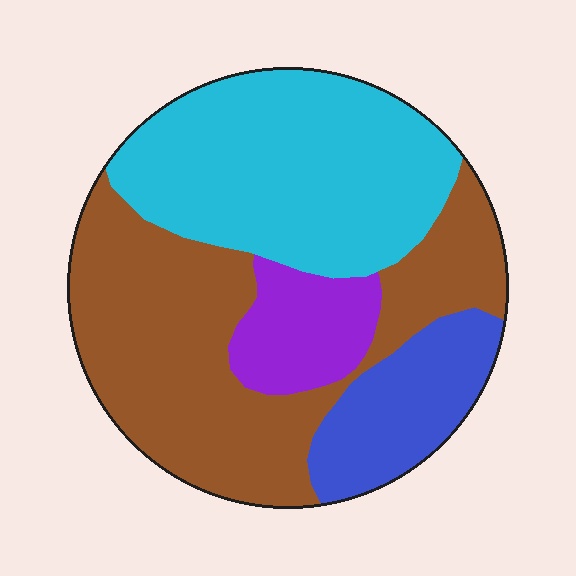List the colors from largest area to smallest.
From largest to smallest: brown, cyan, blue, purple.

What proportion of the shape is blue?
Blue covers 14% of the shape.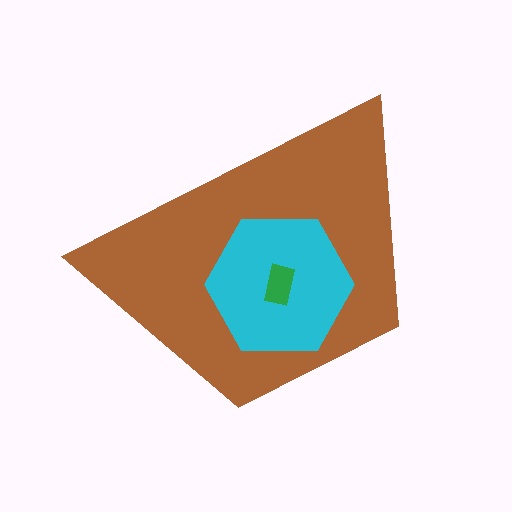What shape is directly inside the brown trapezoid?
The cyan hexagon.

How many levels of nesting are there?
3.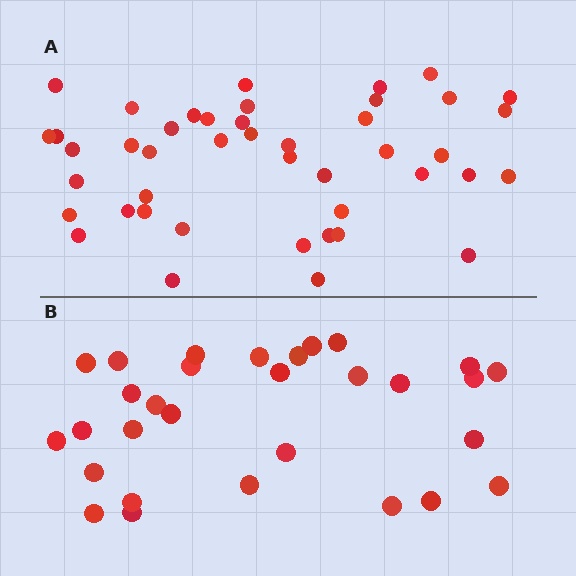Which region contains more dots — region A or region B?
Region A (the top region) has more dots.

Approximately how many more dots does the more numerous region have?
Region A has approximately 15 more dots than region B.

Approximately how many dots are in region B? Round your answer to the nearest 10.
About 30 dots.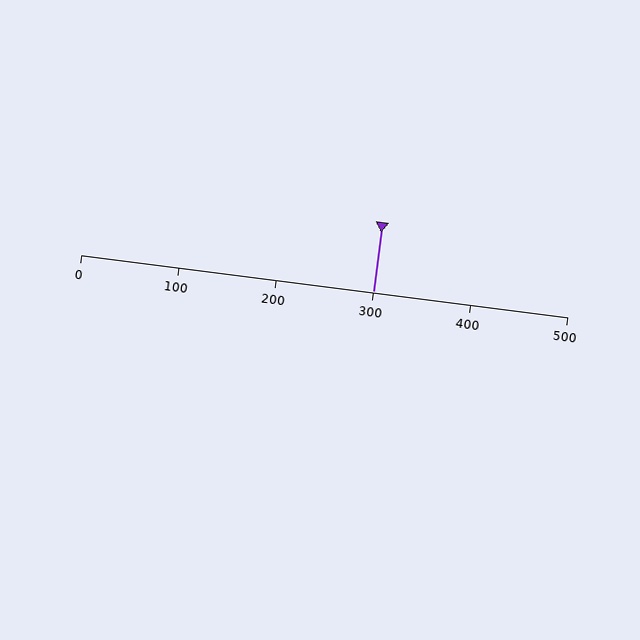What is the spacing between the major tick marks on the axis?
The major ticks are spaced 100 apart.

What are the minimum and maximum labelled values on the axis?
The axis runs from 0 to 500.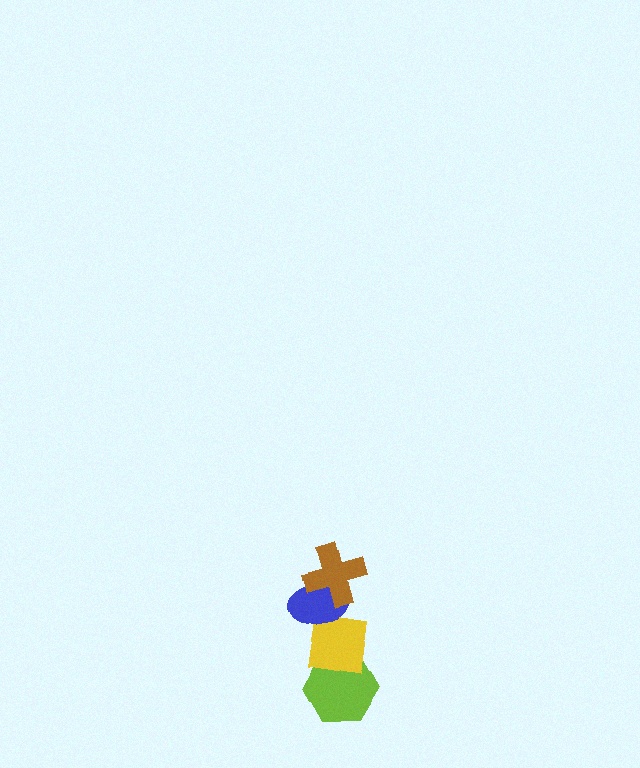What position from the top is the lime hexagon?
The lime hexagon is 4th from the top.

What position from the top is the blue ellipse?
The blue ellipse is 2nd from the top.